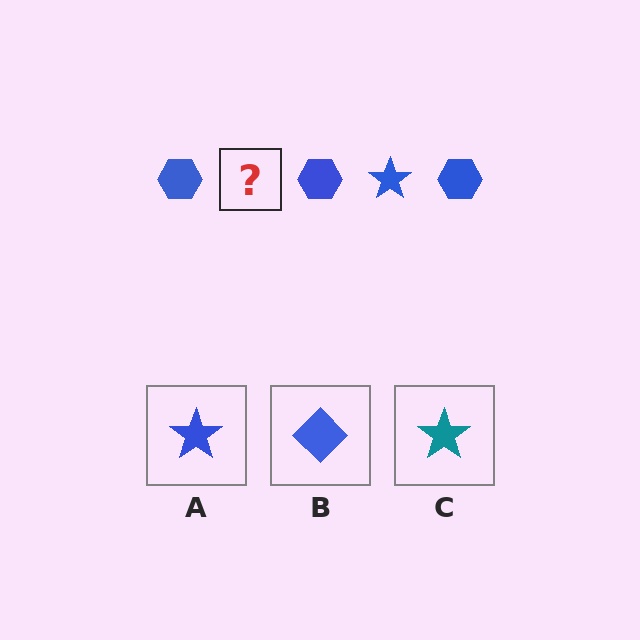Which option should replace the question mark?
Option A.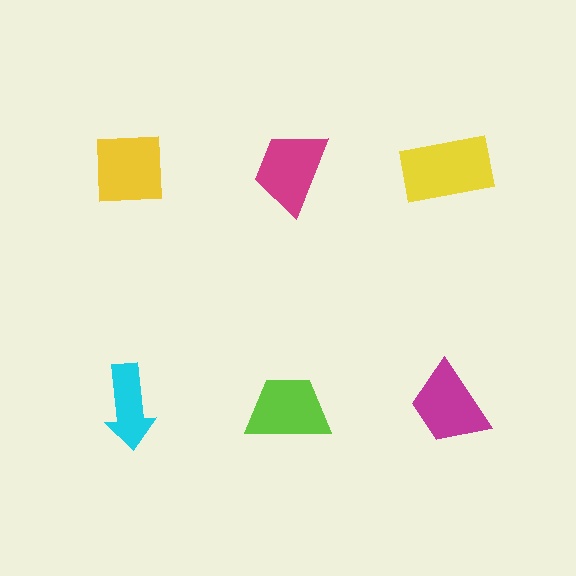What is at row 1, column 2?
A magenta trapezoid.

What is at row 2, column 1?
A cyan arrow.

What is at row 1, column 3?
A yellow rectangle.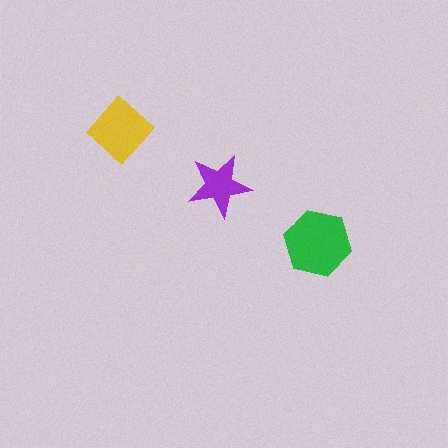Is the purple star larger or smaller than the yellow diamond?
Smaller.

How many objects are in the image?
There are 3 objects in the image.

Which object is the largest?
The green hexagon.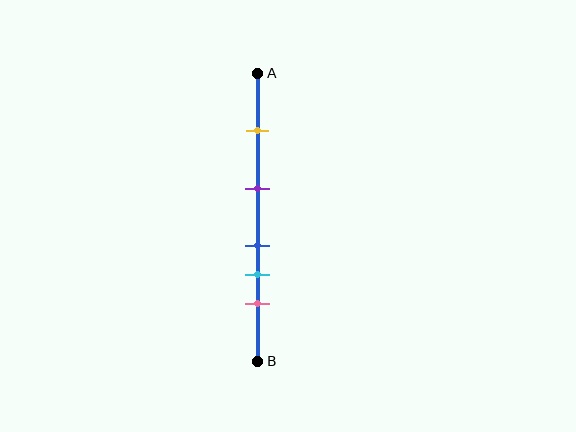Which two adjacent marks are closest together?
The blue and cyan marks are the closest adjacent pair.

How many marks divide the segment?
There are 5 marks dividing the segment.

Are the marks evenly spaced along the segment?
No, the marks are not evenly spaced.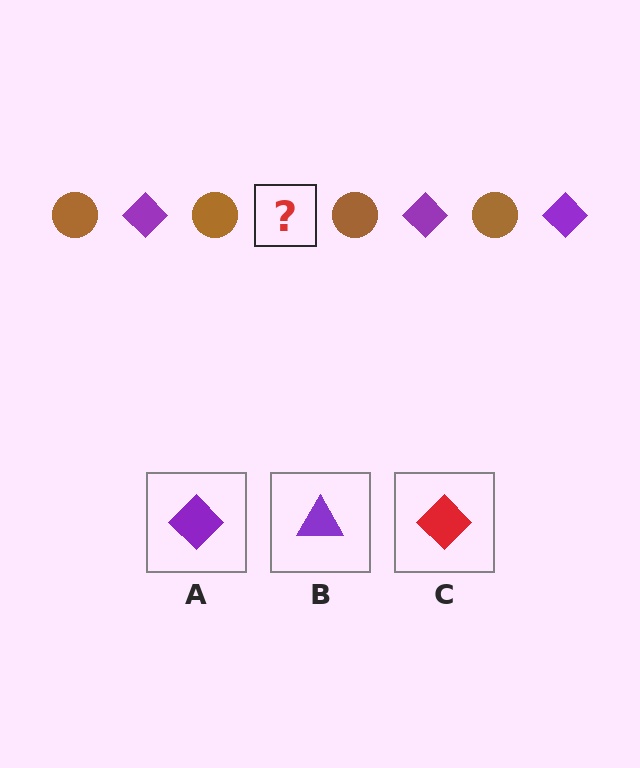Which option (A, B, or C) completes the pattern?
A.